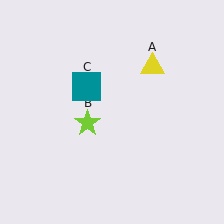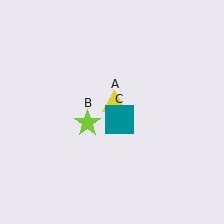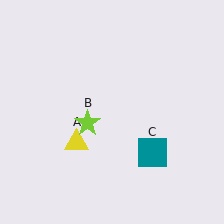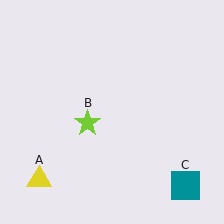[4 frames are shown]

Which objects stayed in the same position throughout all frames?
Lime star (object B) remained stationary.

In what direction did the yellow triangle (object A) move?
The yellow triangle (object A) moved down and to the left.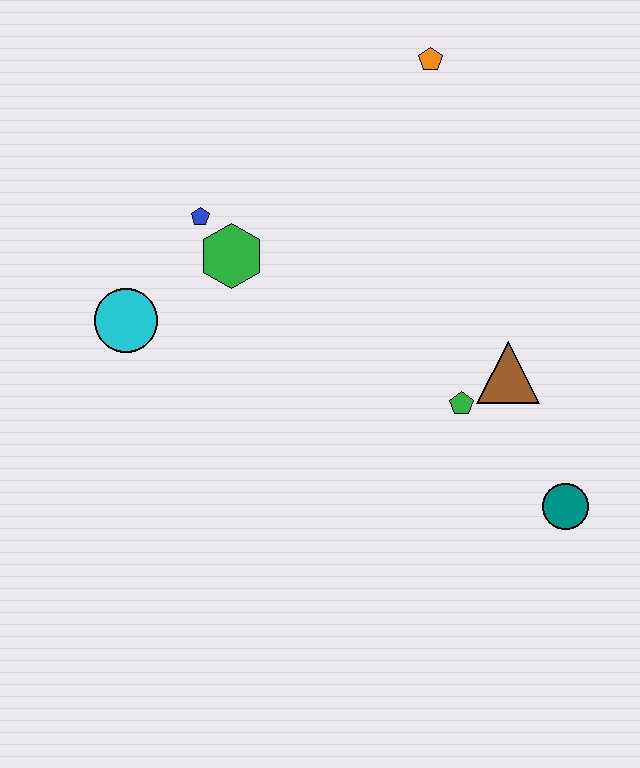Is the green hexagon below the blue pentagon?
Yes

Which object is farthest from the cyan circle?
The teal circle is farthest from the cyan circle.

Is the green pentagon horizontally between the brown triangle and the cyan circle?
Yes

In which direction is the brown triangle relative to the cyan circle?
The brown triangle is to the right of the cyan circle.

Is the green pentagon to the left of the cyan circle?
No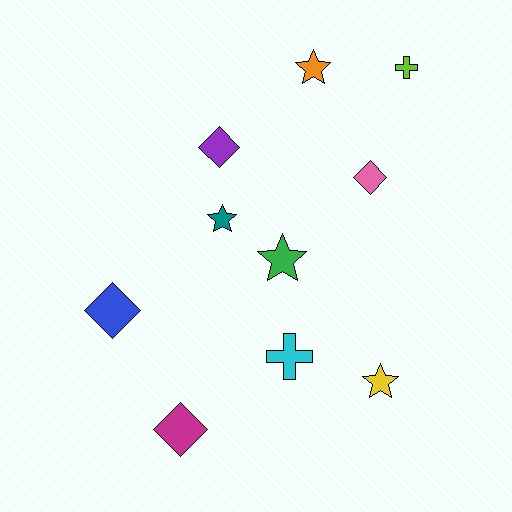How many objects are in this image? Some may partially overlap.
There are 10 objects.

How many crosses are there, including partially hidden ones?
There are 2 crosses.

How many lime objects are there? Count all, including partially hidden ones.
There is 1 lime object.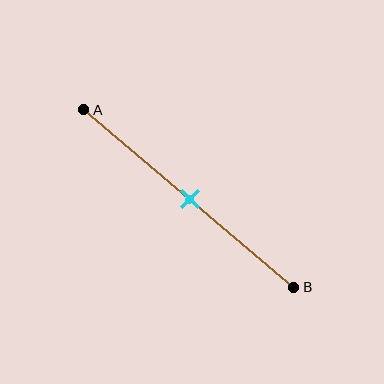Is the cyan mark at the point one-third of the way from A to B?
No, the mark is at about 50% from A, not at the 33% one-third point.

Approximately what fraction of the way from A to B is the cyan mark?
The cyan mark is approximately 50% of the way from A to B.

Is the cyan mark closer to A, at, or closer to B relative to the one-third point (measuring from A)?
The cyan mark is closer to point B than the one-third point of segment AB.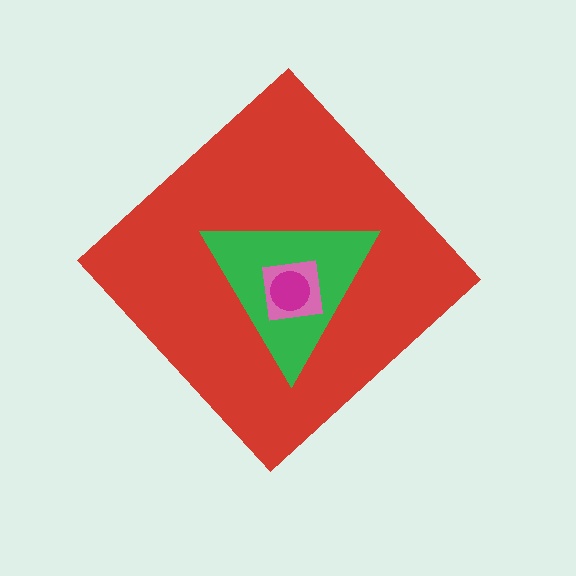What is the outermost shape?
The red diamond.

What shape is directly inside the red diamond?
The green triangle.